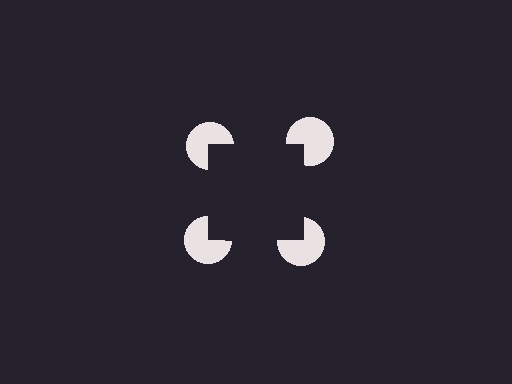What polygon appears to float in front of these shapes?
An illusory square — its edges are inferred from the aligned wedge cuts in the pac-man discs, not physically drawn.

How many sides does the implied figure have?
4 sides.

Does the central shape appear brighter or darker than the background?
It typically appears slightly darker than the background, even though no actual brightness change is drawn.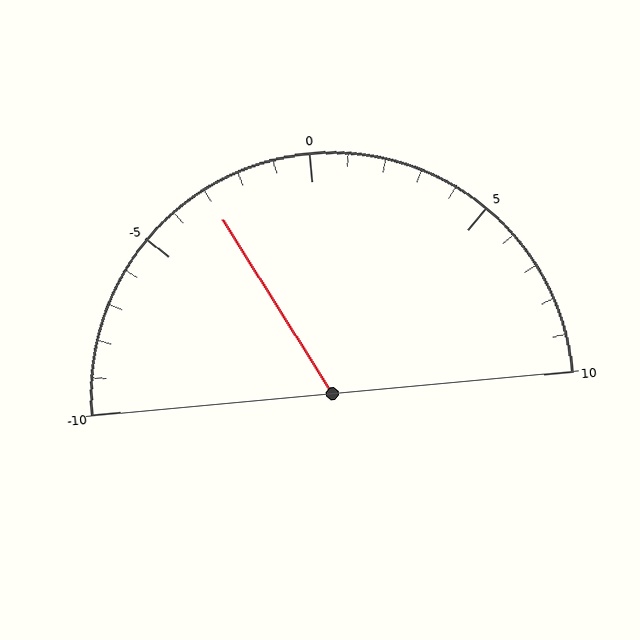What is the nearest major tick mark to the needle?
The nearest major tick mark is -5.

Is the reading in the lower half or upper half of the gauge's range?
The reading is in the lower half of the range (-10 to 10).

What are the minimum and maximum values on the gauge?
The gauge ranges from -10 to 10.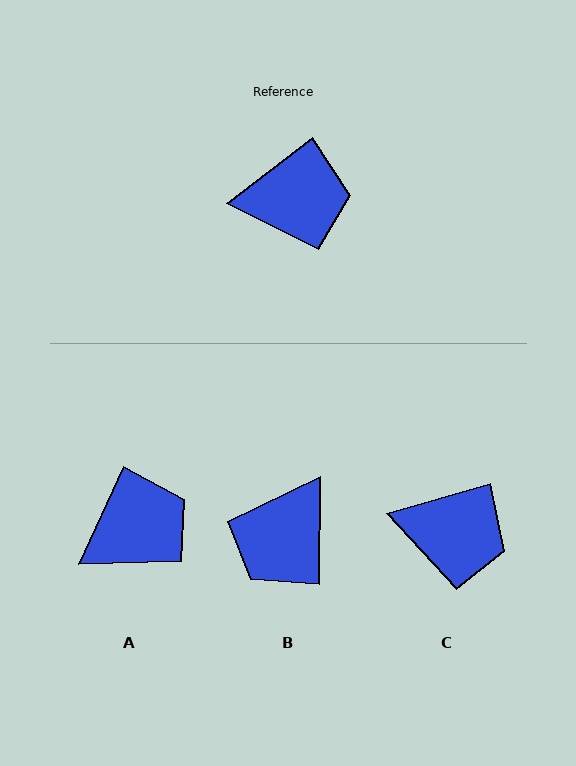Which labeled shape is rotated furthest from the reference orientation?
B, about 128 degrees away.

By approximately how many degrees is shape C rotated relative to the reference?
Approximately 21 degrees clockwise.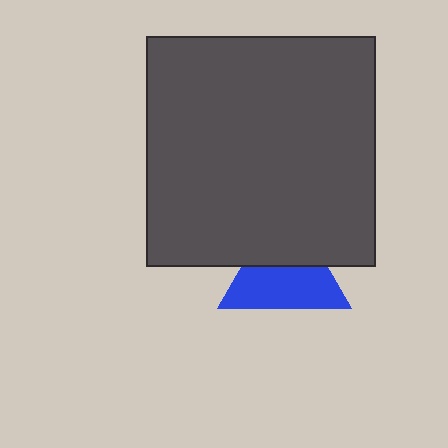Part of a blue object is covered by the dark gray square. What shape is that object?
It is a triangle.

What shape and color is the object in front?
The object in front is a dark gray square.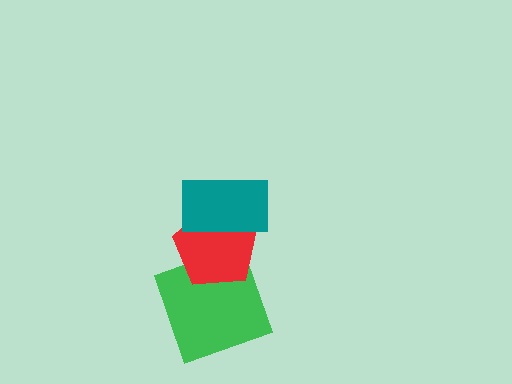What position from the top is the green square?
The green square is 3rd from the top.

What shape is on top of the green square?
The red pentagon is on top of the green square.